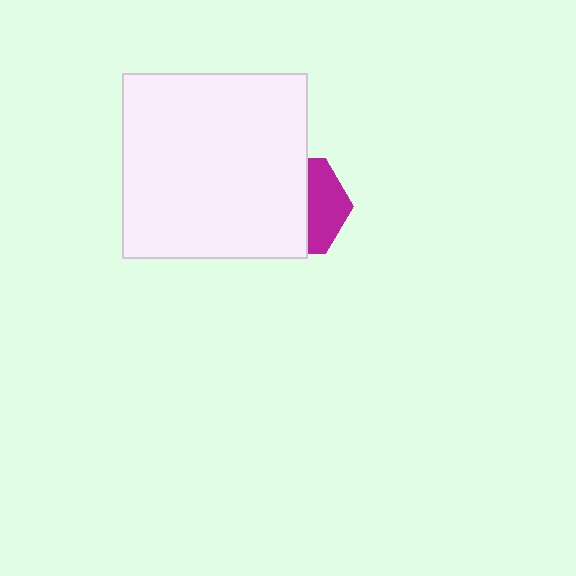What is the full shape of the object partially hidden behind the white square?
The partially hidden object is a magenta hexagon.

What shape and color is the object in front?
The object in front is a white square.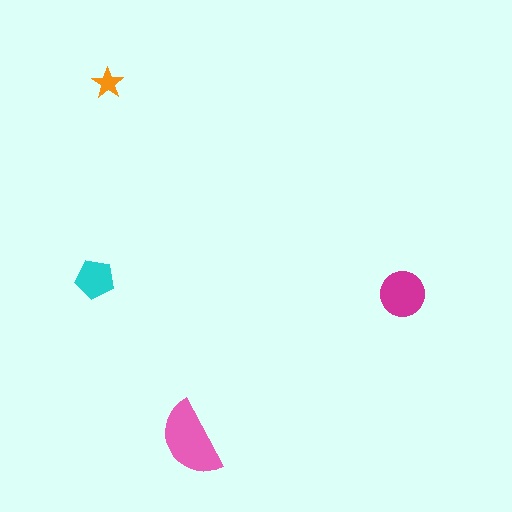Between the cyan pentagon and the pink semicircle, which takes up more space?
The pink semicircle.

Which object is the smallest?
The orange star.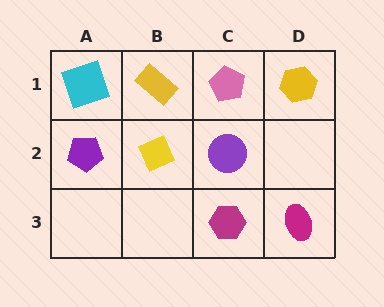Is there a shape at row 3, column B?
No, that cell is empty.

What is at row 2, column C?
A purple circle.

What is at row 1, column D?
A yellow hexagon.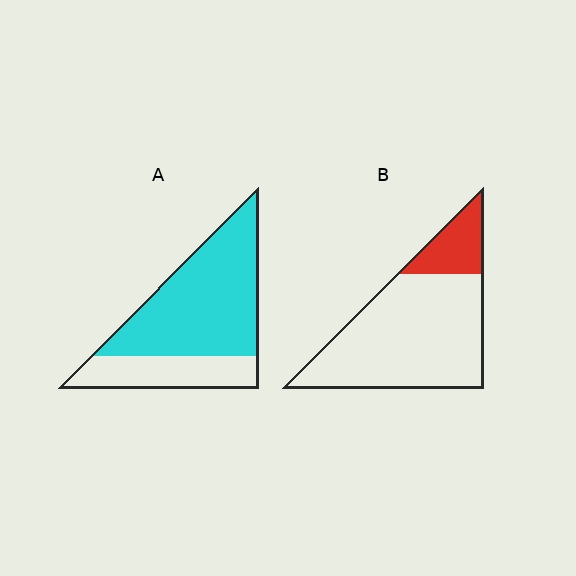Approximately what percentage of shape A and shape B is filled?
A is approximately 70% and B is approximately 20%.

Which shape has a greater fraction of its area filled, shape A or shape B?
Shape A.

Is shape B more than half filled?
No.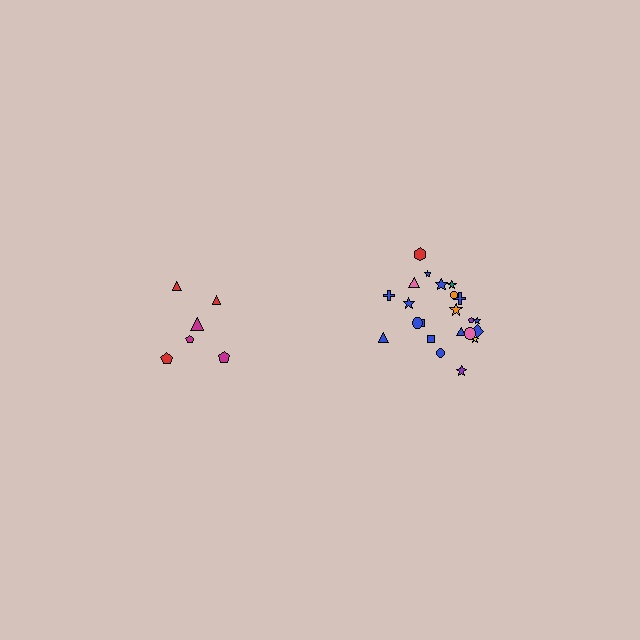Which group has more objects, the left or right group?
The right group.